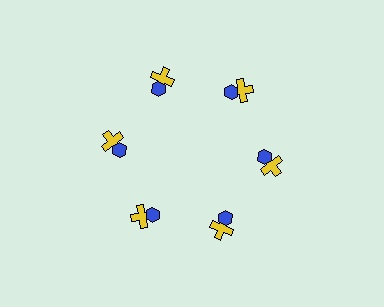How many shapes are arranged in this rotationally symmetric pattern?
There are 12 shapes, arranged in 6 groups of 2.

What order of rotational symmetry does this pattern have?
This pattern has 6-fold rotational symmetry.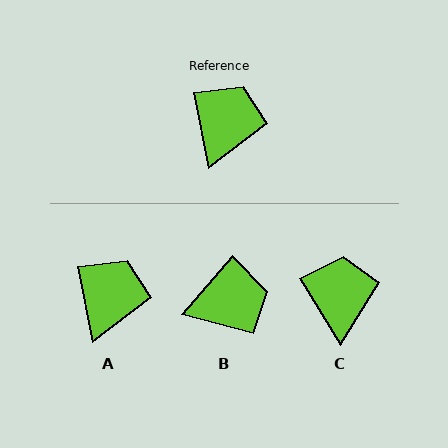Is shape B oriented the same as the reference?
No, it is off by about 52 degrees.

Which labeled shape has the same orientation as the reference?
A.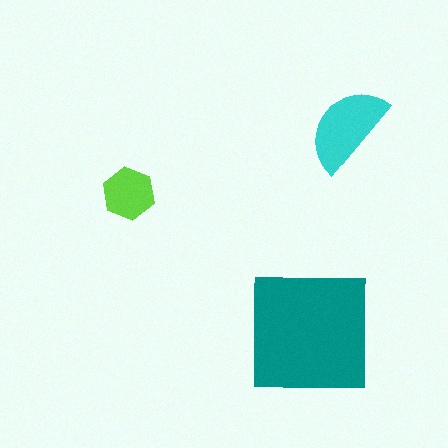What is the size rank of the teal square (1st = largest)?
1st.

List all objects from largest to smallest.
The teal square, the cyan semicircle, the lime hexagon.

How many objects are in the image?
There are 3 objects in the image.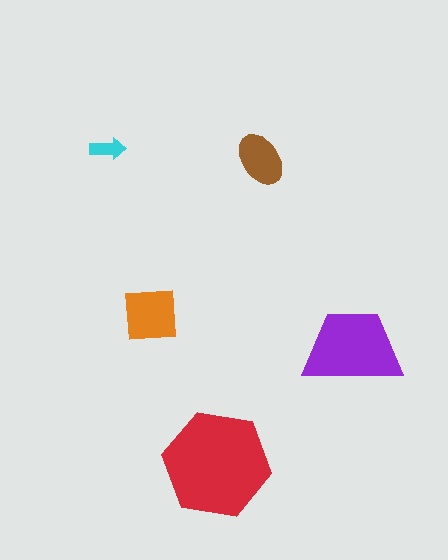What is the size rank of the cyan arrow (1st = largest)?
5th.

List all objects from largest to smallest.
The red hexagon, the purple trapezoid, the orange square, the brown ellipse, the cyan arrow.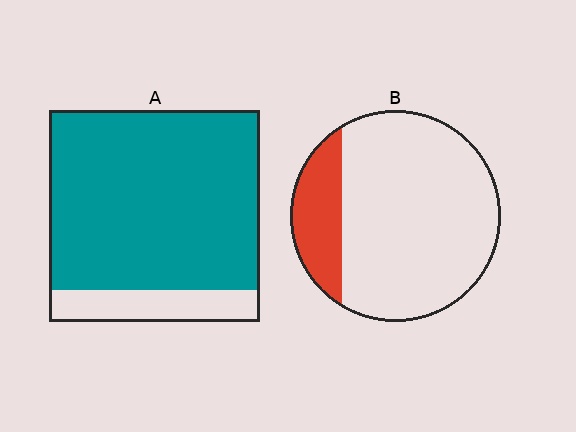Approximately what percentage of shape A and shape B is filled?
A is approximately 85% and B is approximately 20%.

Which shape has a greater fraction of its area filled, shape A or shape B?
Shape A.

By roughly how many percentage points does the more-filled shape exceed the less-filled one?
By roughly 65 percentage points (A over B).